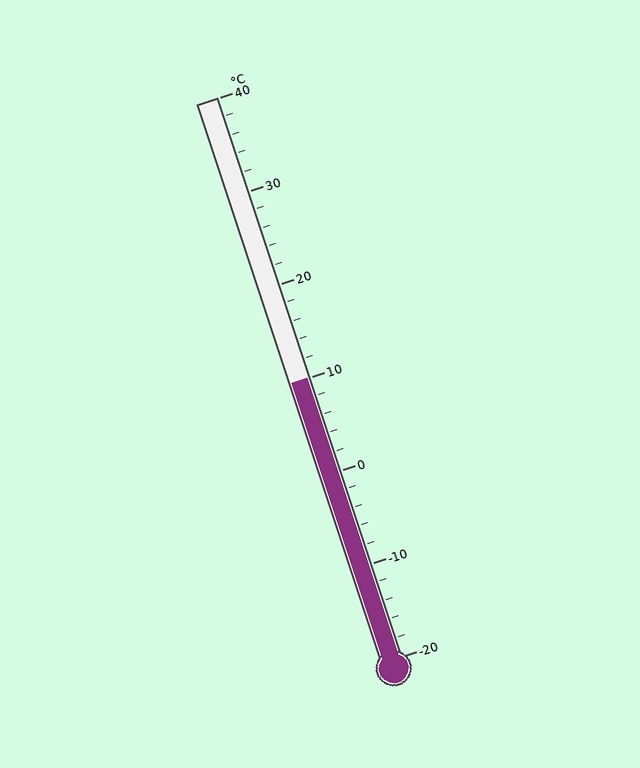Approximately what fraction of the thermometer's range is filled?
The thermometer is filled to approximately 50% of its range.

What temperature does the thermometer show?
The thermometer shows approximately 10°C.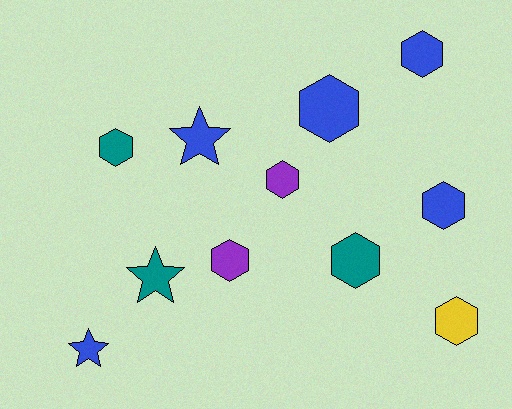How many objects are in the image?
There are 11 objects.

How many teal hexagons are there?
There are 2 teal hexagons.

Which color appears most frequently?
Blue, with 5 objects.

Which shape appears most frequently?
Hexagon, with 8 objects.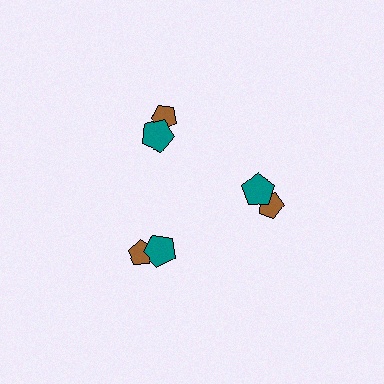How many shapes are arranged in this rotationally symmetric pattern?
There are 6 shapes, arranged in 3 groups of 2.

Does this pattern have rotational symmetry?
Yes, this pattern has 3-fold rotational symmetry. It looks the same after rotating 120 degrees around the center.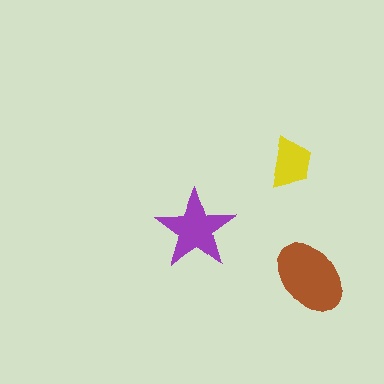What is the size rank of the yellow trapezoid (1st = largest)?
3rd.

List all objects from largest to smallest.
The brown ellipse, the purple star, the yellow trapezoid.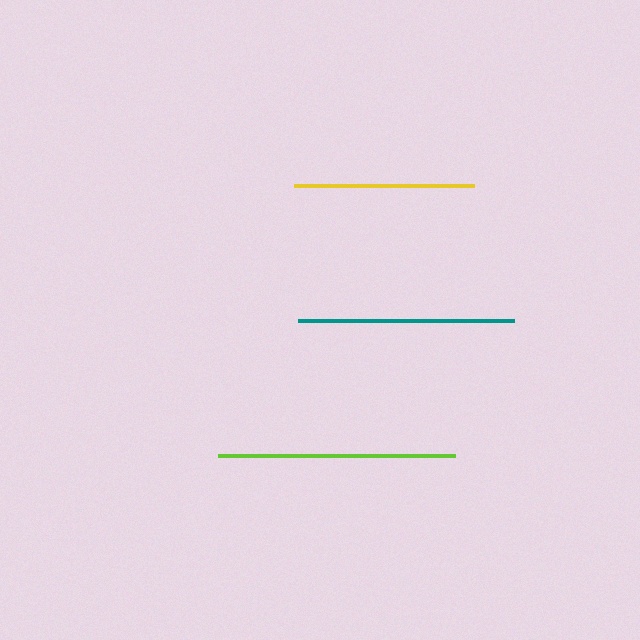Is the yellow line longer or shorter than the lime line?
The lime line is longer than the yellow line.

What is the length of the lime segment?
The lime segment is approximately 237 pixels long.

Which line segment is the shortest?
The yellow line is the shortest at approximately 179 pixels.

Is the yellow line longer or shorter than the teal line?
The teal line is longer than the yellow line.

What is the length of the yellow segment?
The yellow segment is approximately 179 pixels long.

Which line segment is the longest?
The lime line is the longest at approximately 237 pixels.